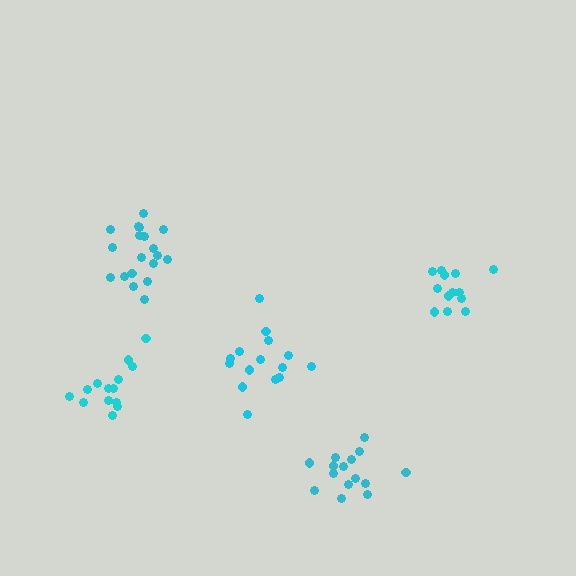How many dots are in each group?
Group 1: 15 dots, Group 2: 14 dots, Group 3: 13 dots, Group 4: 15 dots, Group 5: 19 dots (76 total).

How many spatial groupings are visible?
There are 5 spatial groupings.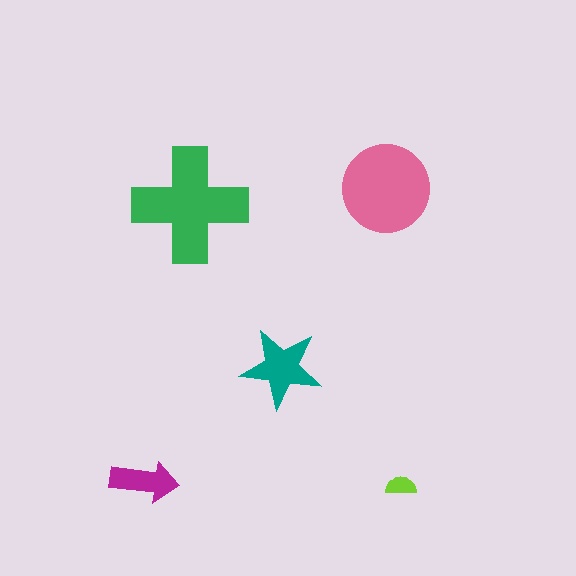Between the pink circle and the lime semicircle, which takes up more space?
The pink circle.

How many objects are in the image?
There are 5 objects in the image.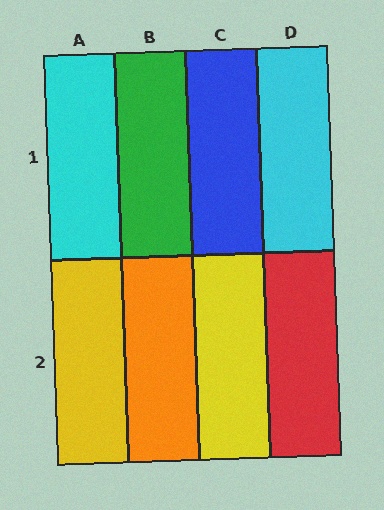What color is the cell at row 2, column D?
Red.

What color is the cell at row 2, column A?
Yellow.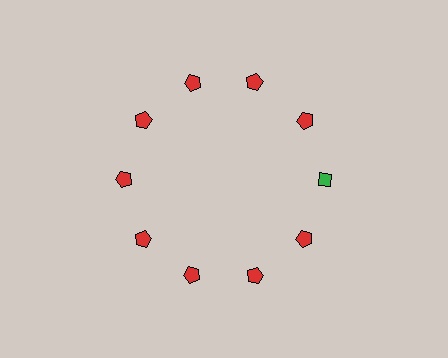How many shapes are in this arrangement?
There are 10 shapes arranged in a ring pattern.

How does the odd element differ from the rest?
It differs in both color (green instead of red) and shape (diamond instead of pentagon).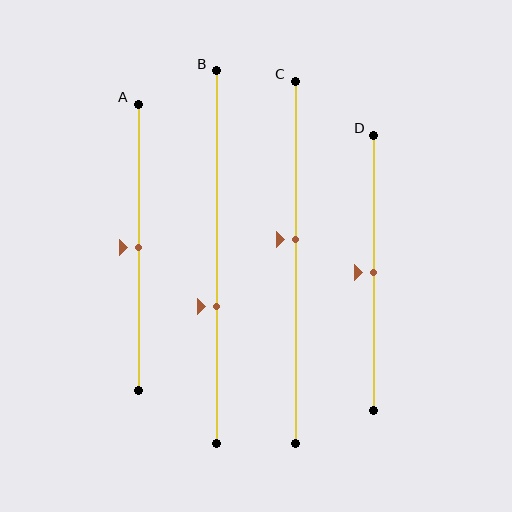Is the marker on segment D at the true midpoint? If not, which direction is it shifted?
Yes, the marker on segment D is at the true midpoint.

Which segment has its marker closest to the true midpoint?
Segment A has its marker closest to the true midpoint.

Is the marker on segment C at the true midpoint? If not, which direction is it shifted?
No, the marker on segment C is shifted upward by about 6% of the segment length.